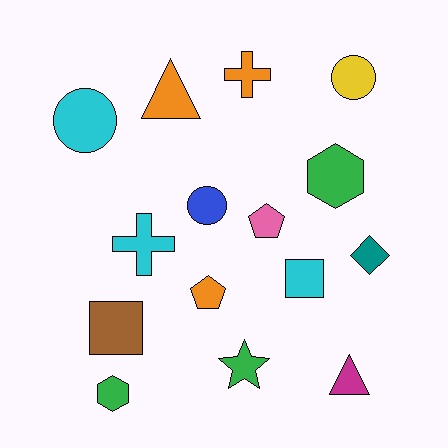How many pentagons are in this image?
There are 2 pentagons.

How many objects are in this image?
There are 15 objects.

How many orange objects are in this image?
There are 3 orange objects.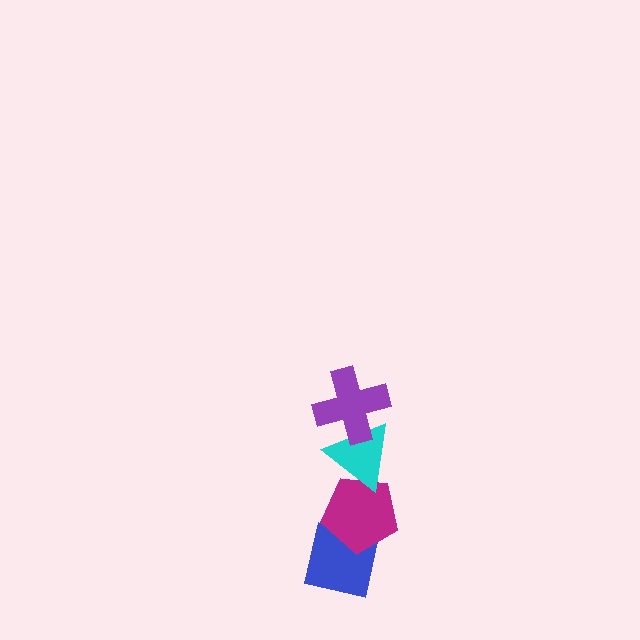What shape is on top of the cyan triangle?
The purple cross is on top of the cyan triangle.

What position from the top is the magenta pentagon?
The magenta pentagon is 3rd from the top.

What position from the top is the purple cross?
The purple cross is 1st from the top.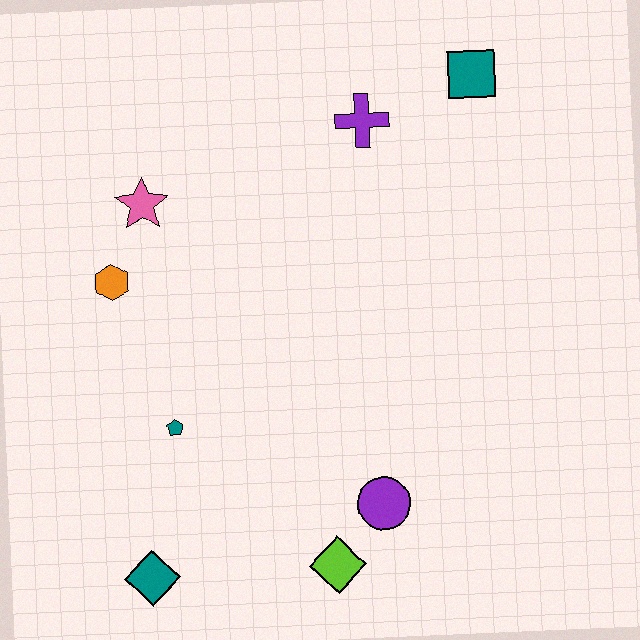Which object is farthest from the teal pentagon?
The teal square is farthest from the teal pentagon.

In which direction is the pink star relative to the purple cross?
The pink star is to the left of the purple cross.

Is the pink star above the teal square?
No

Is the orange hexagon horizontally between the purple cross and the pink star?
No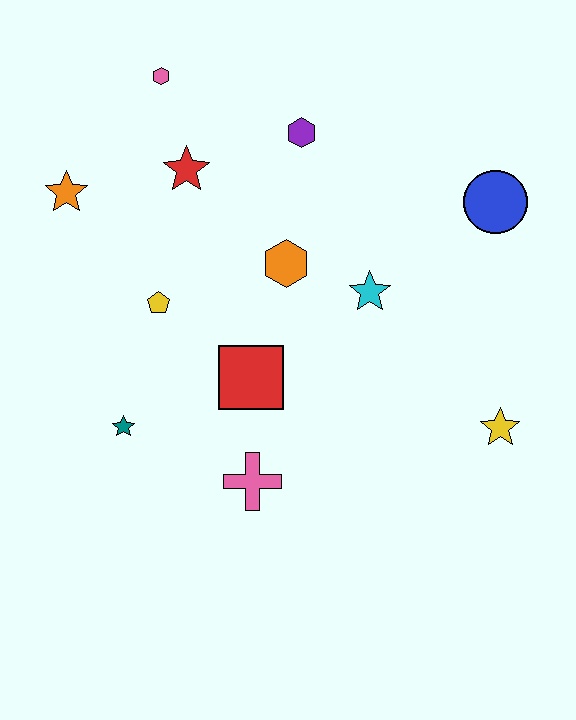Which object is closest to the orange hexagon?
The cyan star is closest to the orange hexagon.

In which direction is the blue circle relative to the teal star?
The blue circle is to the right of the teal star.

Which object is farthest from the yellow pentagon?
The yellow star is farthest from the yellow pentagon.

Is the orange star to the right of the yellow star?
No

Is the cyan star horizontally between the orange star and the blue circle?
Yes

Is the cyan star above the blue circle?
No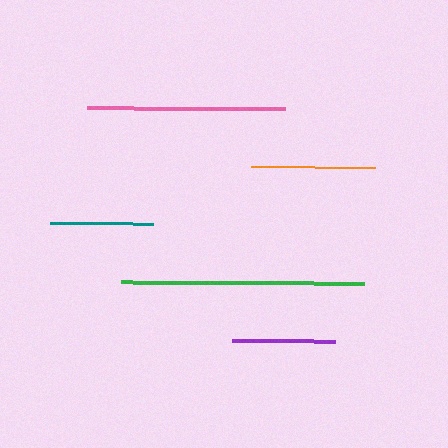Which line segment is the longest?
The green line is the longest at approximately 243 pixels.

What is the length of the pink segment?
The pink segment is approximately 198 pixels long.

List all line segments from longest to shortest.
From longest to shortest: green, pink, orange, purple, teal.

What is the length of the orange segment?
The orange segment is approximately 125 pixels long.